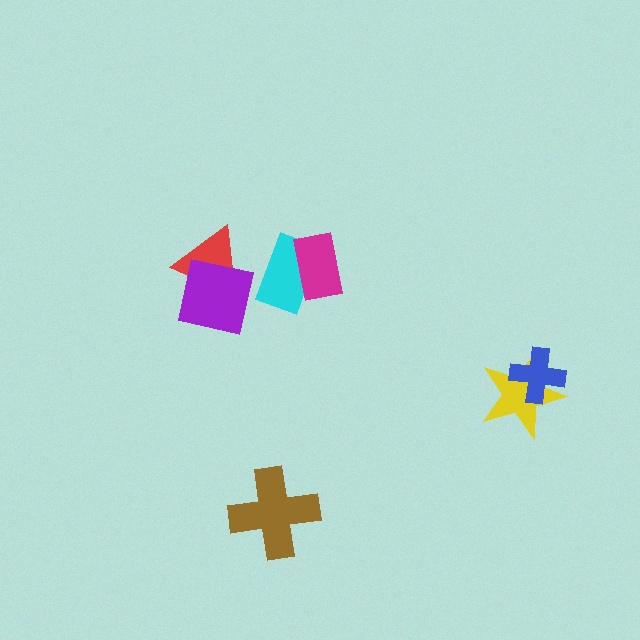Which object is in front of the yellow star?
The blue cross is in front of the yellow star.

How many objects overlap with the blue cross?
1 object overlaps with the blue cross.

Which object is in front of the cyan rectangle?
The magenta rectangle is in front of the cyan rectangle.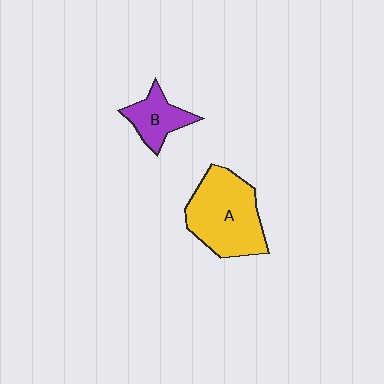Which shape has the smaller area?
Shape B (purple).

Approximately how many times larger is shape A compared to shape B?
Approximately 2.2 times.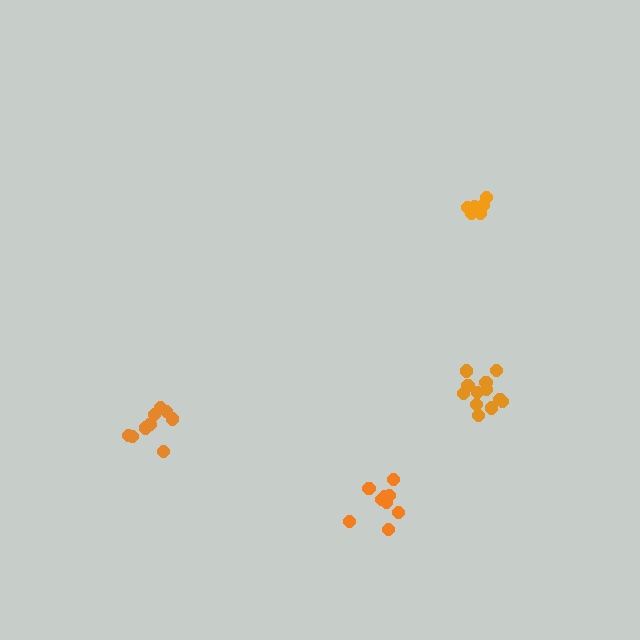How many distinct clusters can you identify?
There are 4 distinct clusters.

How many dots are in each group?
Group 1: 12 dots, Group 2: 9 dots, Group 3: 9 dots, Group 4: 7 dots (37 total).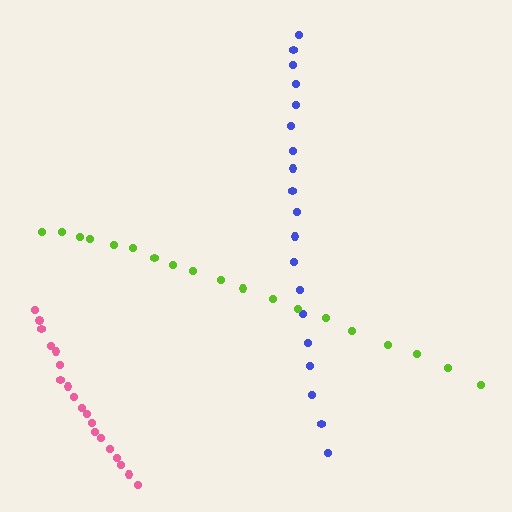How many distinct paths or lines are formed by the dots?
There are 3 distinct paths.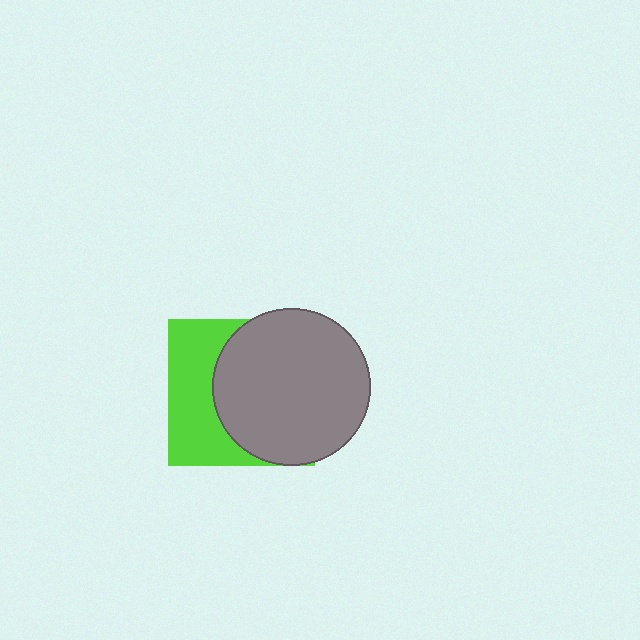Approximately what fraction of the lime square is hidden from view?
Roughly 60% of the lime square is hidden behind the gray circle.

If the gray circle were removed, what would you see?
You would see the complete lime square.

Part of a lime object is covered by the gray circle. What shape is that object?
It is a square.